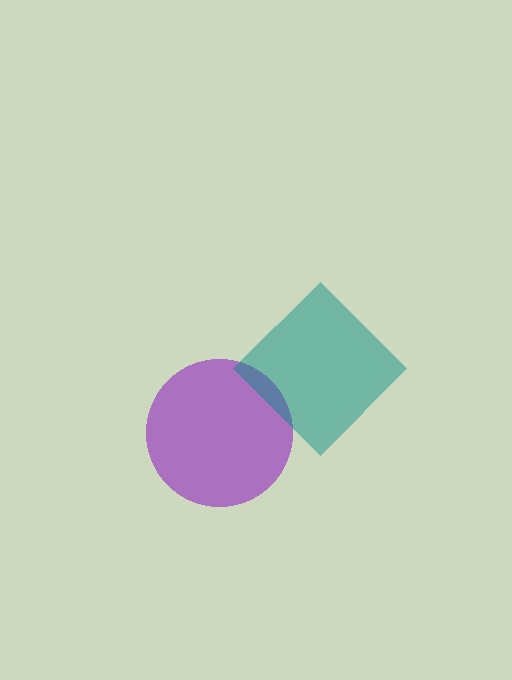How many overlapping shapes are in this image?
There are 2 overlapping shapes in the image.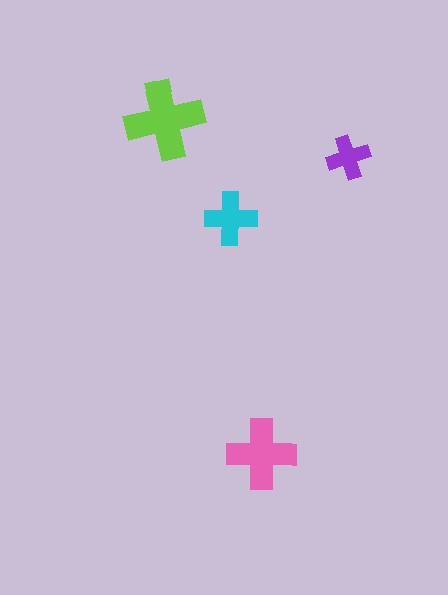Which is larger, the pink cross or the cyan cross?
The pink one.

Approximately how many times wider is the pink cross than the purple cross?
About 1.5 times wider.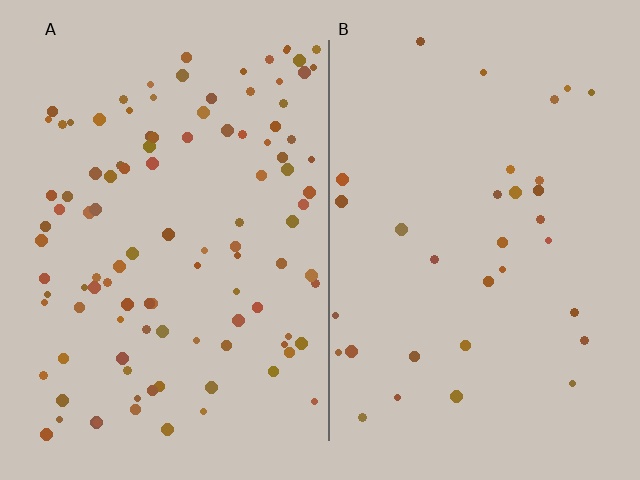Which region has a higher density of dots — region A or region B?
A (the left).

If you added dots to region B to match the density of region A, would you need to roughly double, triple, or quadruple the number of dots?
Approximately triple.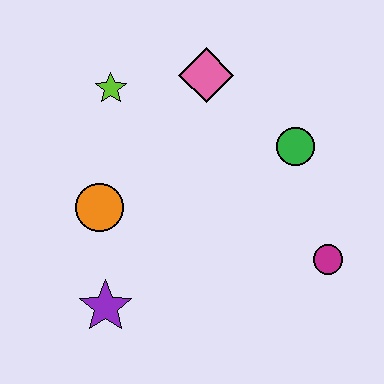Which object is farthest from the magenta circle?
The lime star is farthest from the magenta circle.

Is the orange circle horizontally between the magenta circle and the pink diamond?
No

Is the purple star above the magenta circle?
No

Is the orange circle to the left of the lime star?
Yes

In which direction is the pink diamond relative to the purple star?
The pink diamond is above the purple star.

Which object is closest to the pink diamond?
The lime star is closest to the pink diamond.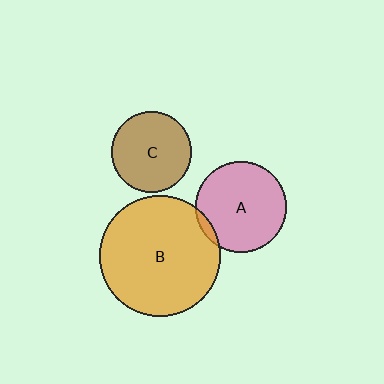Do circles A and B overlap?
Yes.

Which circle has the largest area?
Circle B (orange).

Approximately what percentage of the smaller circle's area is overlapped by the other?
Approximately 5%.